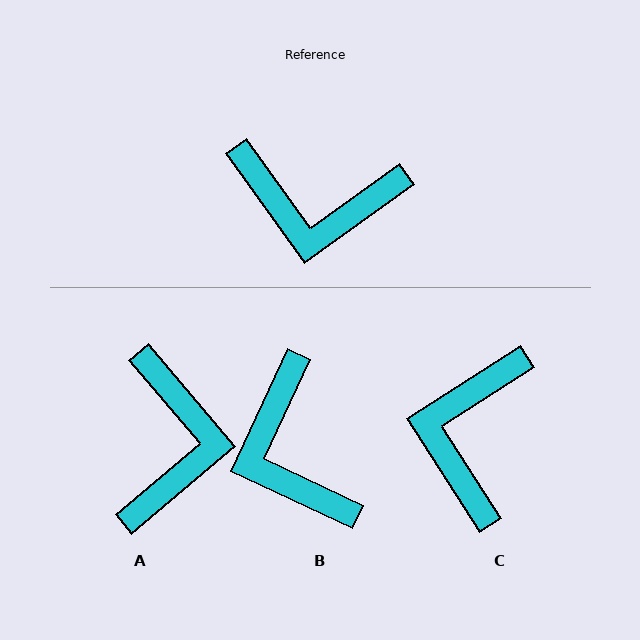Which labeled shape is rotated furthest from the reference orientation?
A, about 94 degrees away.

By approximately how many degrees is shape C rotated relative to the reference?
Approximately 93 degrees clockwise.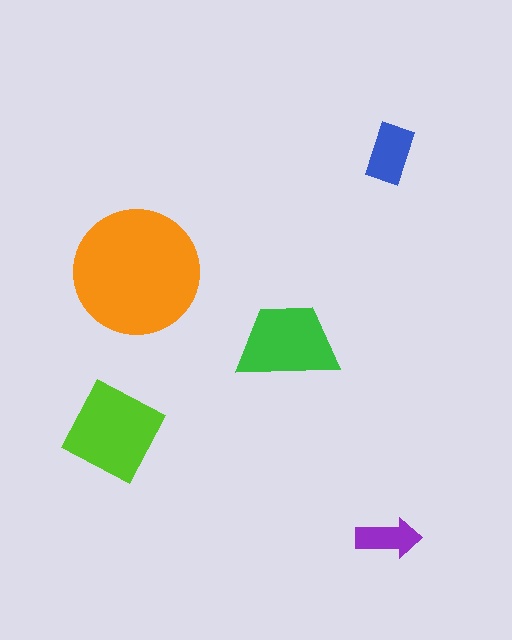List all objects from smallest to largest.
The purple arrow, the blue rectangle, the green trapezoid, the lime diamond, the orange circle.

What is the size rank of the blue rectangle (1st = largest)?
4th.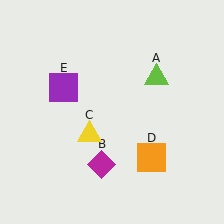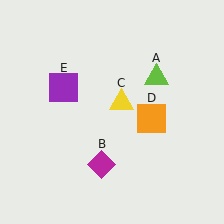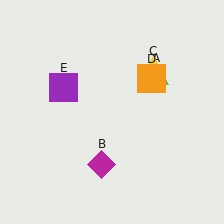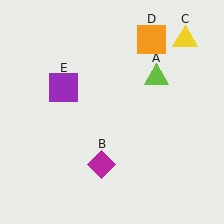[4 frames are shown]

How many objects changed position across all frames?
2 objects changed position: yellow triangle (object C), orange square (object D).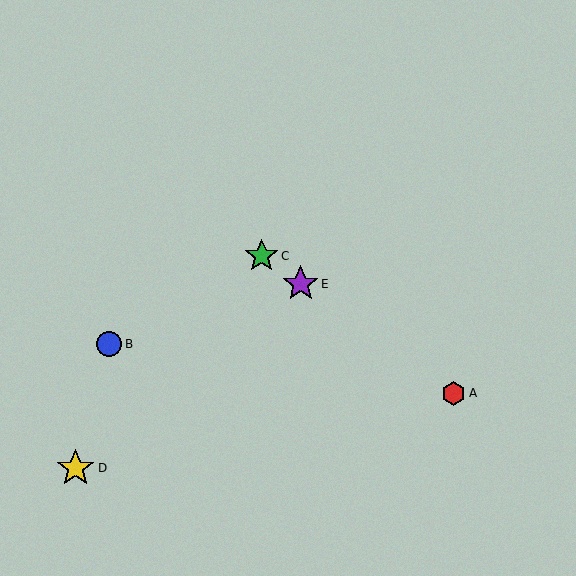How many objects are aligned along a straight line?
3 objects (A, C, E) are aligned along a straight line.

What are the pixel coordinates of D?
Object D is at (75, 468).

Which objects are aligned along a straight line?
Objects A, C, E are aligned along a straight line.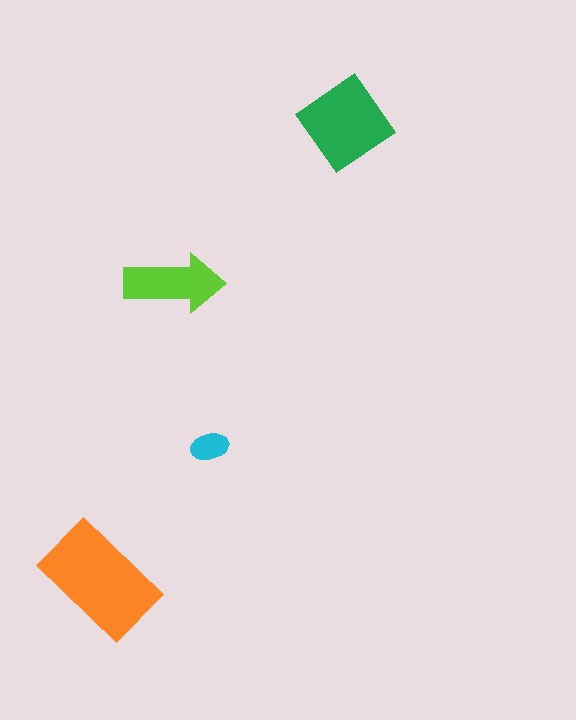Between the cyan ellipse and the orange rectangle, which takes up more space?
The orange rectangle.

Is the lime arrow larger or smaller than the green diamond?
Smaller.